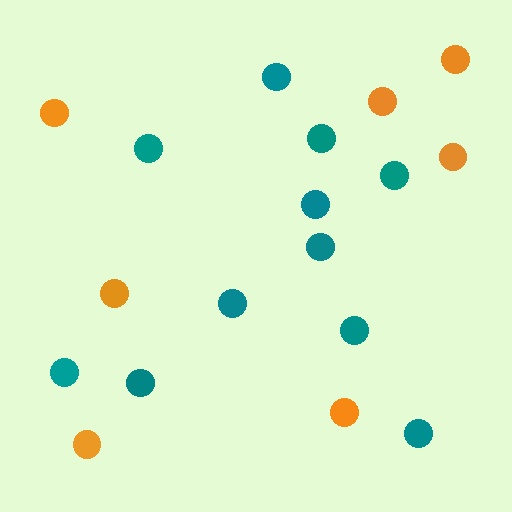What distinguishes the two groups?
There are 2 groups: one group of orange circles (7) and one group of teal circles (11).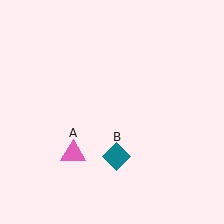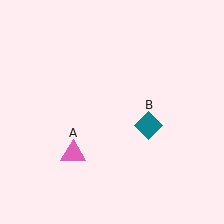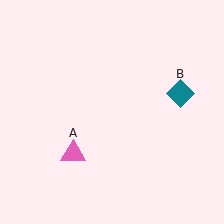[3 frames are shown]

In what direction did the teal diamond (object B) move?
The teal diamond (object B) moved up and to the right.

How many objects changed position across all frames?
1 object changed position: teal diamond (object B).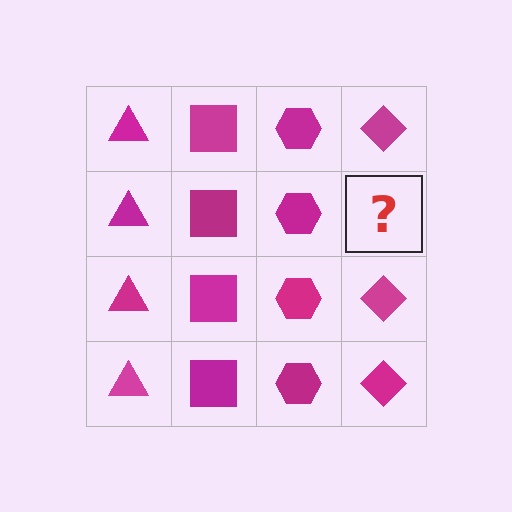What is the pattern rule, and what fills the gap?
The rule is that each column has a consistent shape. The gap should be filled with a magenta diamond.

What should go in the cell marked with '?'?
The missing cell should contain a magenta diamond.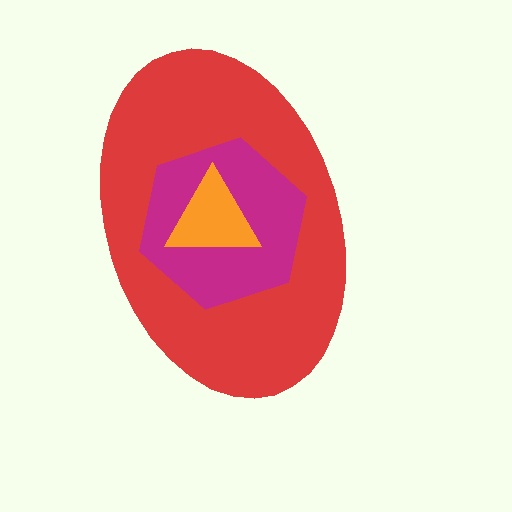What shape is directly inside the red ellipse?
The magenta hexagon.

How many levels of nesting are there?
3.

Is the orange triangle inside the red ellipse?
Yes.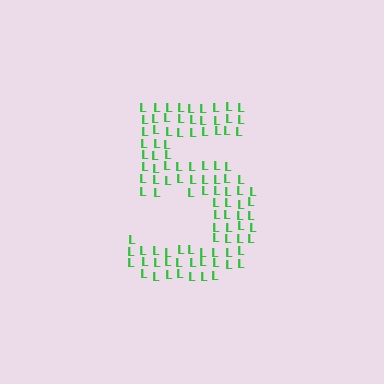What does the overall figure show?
The overall figure shows the digit 5.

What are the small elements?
The small elements are letter L's.